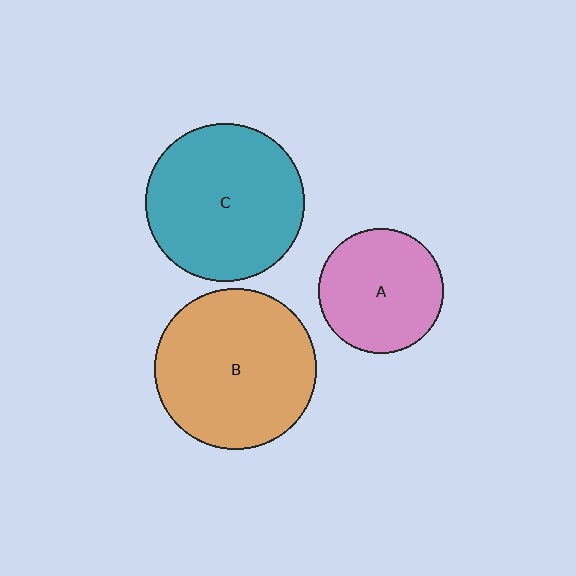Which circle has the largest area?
Circle B (orange).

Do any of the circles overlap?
No, none of the circles overlap.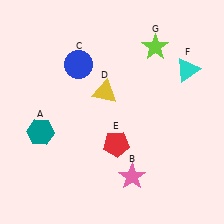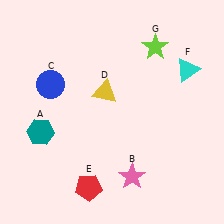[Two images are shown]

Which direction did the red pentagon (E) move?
The red pentagon (E) moved down.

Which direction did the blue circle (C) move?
The blue circle (C) moved left.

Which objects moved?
The objects that moved are: the blue circle (C), the red pentagon (E).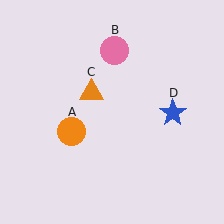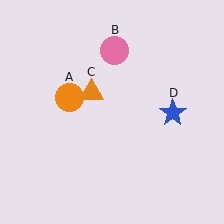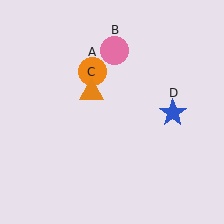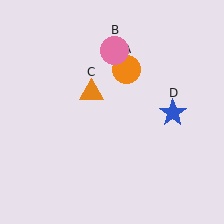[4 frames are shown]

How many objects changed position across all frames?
1 object changed position: orange circle (object A).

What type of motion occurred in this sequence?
The orange circle (object A) rotated clockwise around the center of the scene.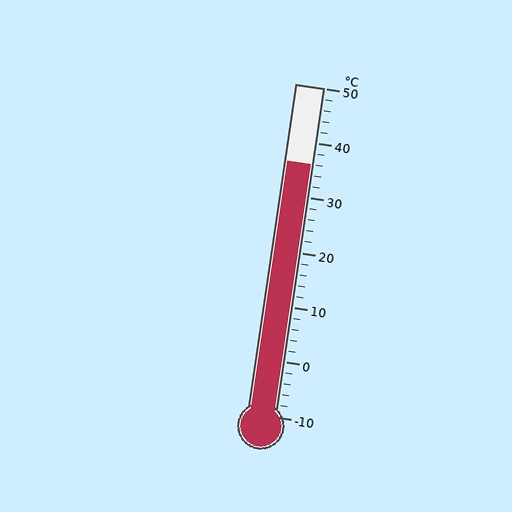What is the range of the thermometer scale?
The thermometer scale ranges from -10°C to 50°C.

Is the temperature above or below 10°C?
The temperature is above 10°C.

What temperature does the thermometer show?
The thermometer shows approximately 36°C.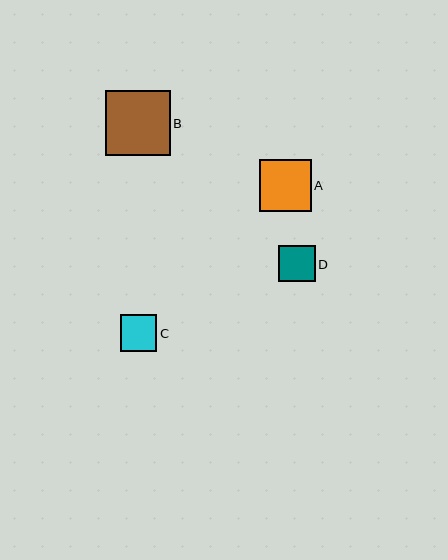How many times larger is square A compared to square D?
Square A is approximately 1.4 times the size of square D.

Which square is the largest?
Square B is the largest with a size of approximately 65 pixels.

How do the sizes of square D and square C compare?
Square D and square C are approximately the same size.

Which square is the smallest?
Square C is the smallest with a size of approximately 36 pixels.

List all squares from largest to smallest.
From largest to smallest: B, A, D, C.